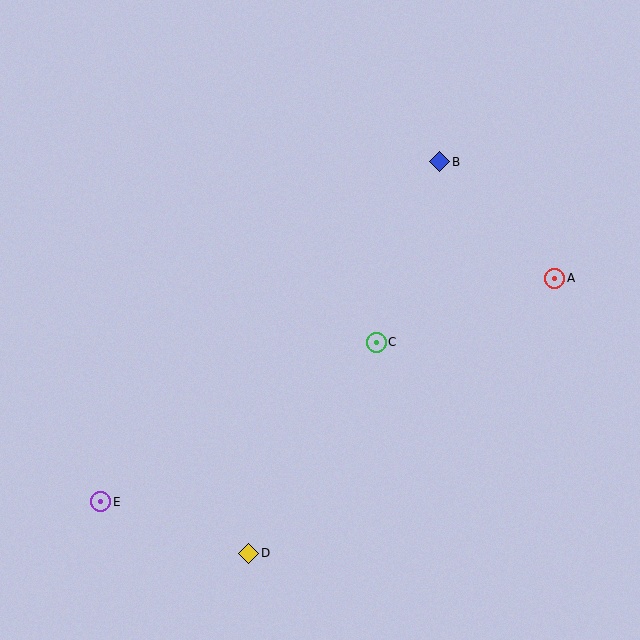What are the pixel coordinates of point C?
Point C is at (376, 342).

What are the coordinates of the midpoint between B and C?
The midpoint between B and C is at (408, 252).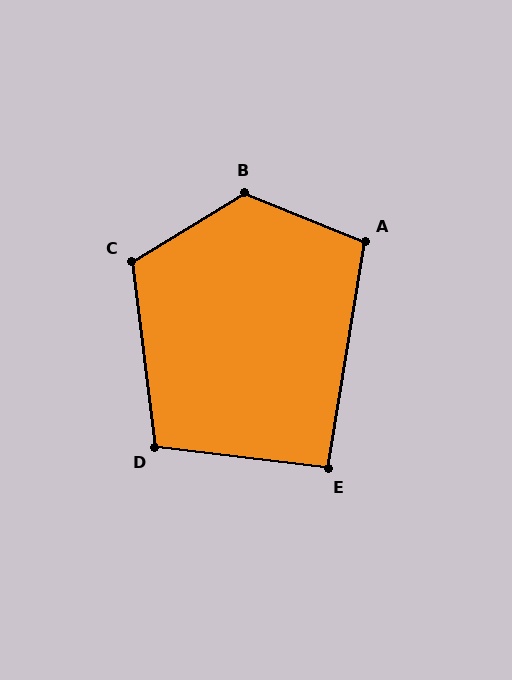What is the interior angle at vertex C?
Approximately 114 degrees (obtuse).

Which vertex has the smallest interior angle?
E, at approximately 92 degrees.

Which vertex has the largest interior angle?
B, at approximately 127 degrees.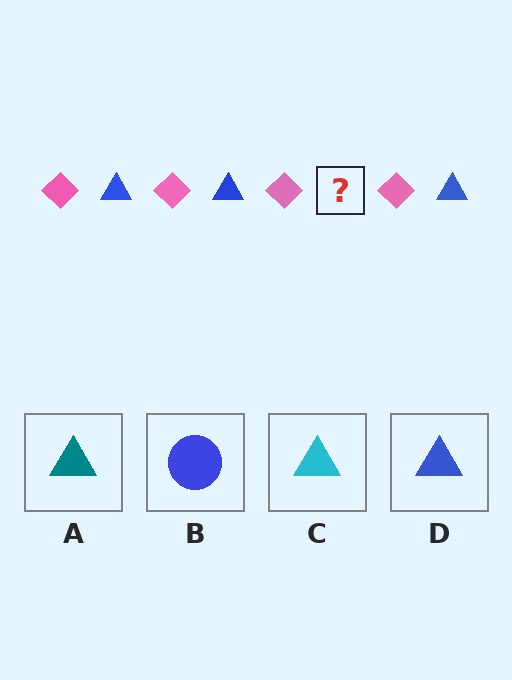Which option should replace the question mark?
Option D.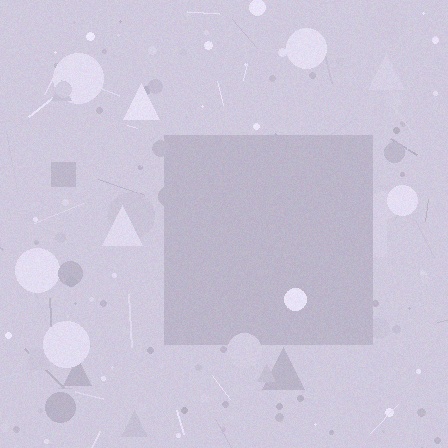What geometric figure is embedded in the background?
A square is embedded in the background.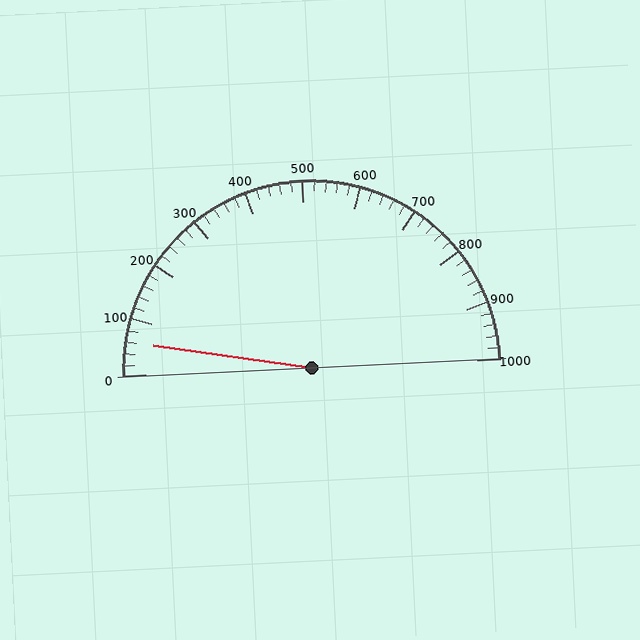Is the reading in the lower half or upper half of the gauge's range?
The reading is in the lower half of the range (0 to 1000).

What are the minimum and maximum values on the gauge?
The gauge ranges from 0 to 1000.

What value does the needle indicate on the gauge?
The needle indicates approximately 60.